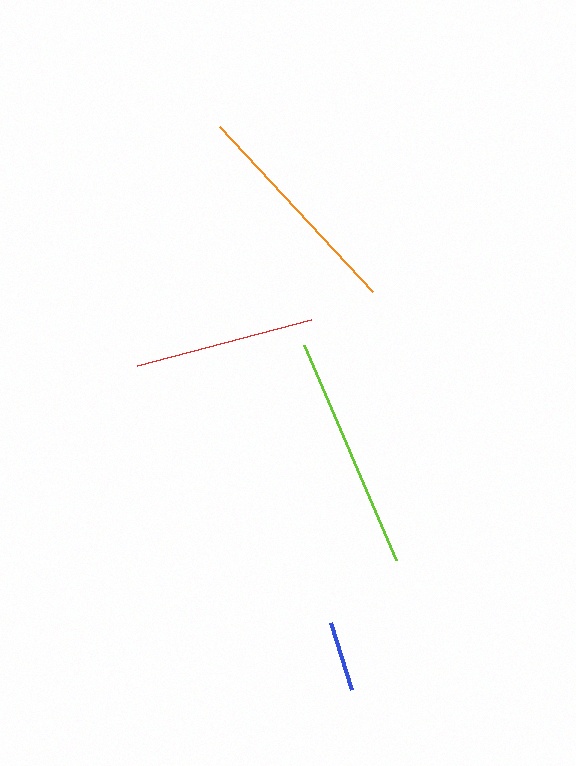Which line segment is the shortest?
The blue line is the shortest at approximately 70 pixels.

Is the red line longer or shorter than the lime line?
The lime line is longer than the red line.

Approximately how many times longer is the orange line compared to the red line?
The orange line is approximately 1.2 times the length of the red line.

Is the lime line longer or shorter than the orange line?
The lime line is longer than the orange line.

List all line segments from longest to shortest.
From longest to shortest: lime, orange, red, blue.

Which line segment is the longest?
The lime line is the longest at approximately 233 pixels.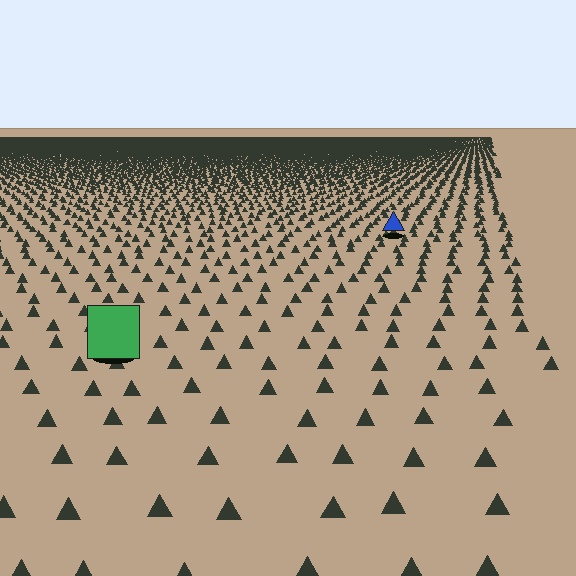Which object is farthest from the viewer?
The blue triangle is farthest from the viewer. It appears smaller and the ground texture around it is denser.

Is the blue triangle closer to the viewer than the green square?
No. The green square is closer — you can tell from the texture gradient: the ground texture is coarser near it.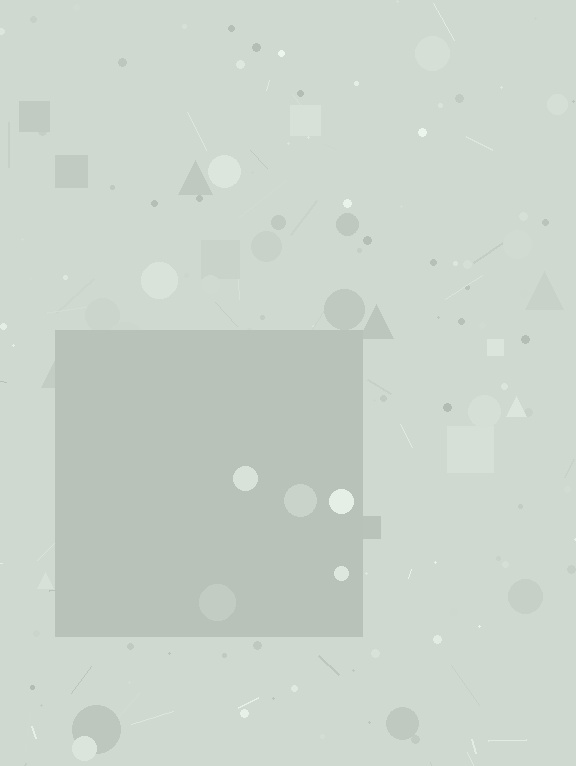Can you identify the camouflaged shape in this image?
The camouflaged shape is a square.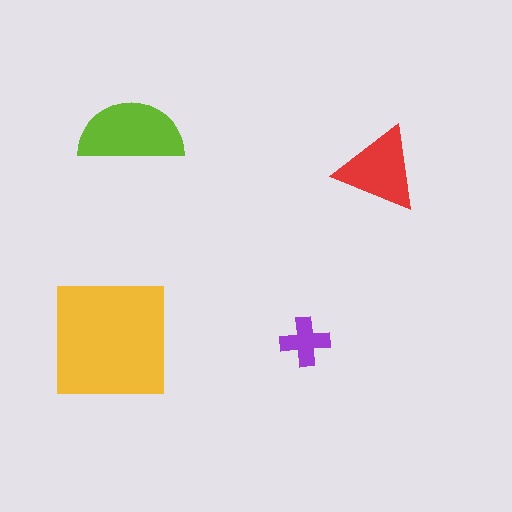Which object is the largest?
The yellow square.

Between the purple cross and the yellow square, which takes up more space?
The yellow square.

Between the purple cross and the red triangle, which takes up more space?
The red triangle.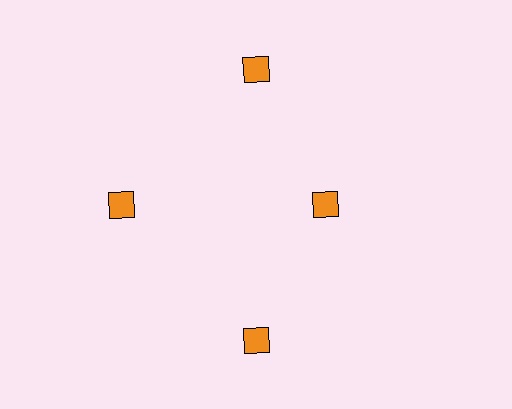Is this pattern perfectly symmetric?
No. The 4 orange diamonds are arranged in a ring, but one element near the 3 o'clock position is pulled inward toward the center, breaking the 4-fold rotational symmetry.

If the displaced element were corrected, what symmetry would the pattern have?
It would have 4-fold rotational symmetry — the pattern would map onto itself every 90 degrees.